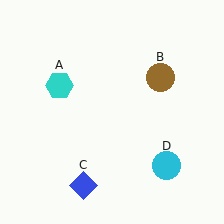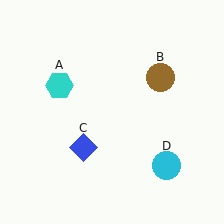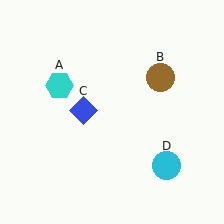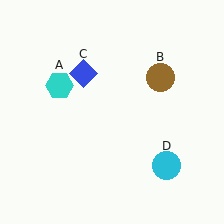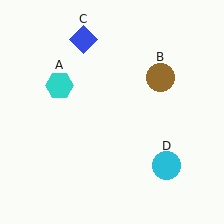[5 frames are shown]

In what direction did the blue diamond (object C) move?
The blue diamond (object C) moved up.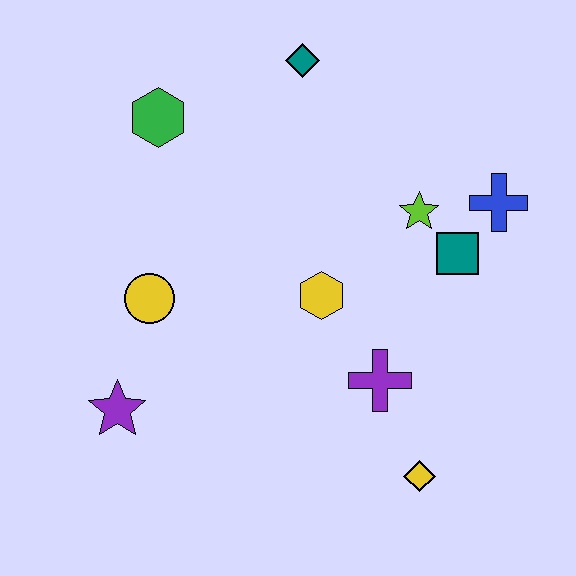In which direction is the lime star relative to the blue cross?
The lime star is to the left of the blue cross.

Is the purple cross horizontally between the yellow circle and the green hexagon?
No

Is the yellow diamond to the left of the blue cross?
Yes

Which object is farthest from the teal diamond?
The yellow diamond is farthest from the teal diamond.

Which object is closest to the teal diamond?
The green hexagon is closest to the teal diamond.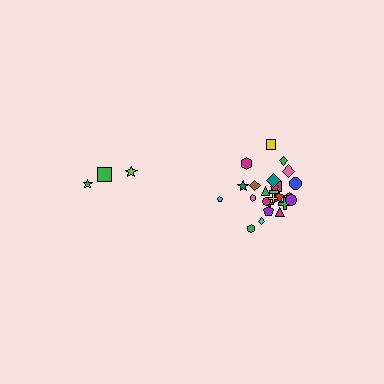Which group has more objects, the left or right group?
The right group.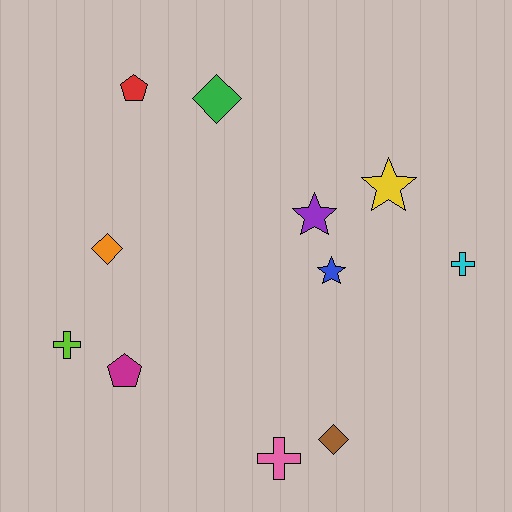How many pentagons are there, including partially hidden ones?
There are 2 pentagons.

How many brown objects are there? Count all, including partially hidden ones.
There is 1 brown object.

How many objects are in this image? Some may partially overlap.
There are 11 objects.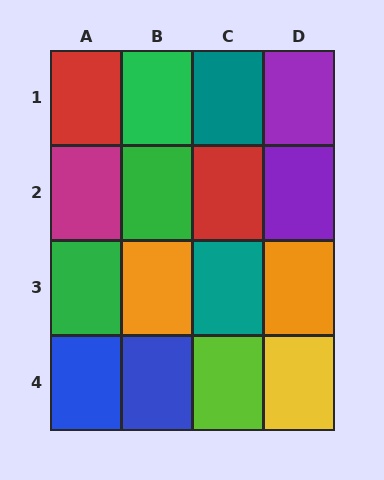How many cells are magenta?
1 cell is magenta.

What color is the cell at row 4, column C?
Lime.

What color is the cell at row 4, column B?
Blue.